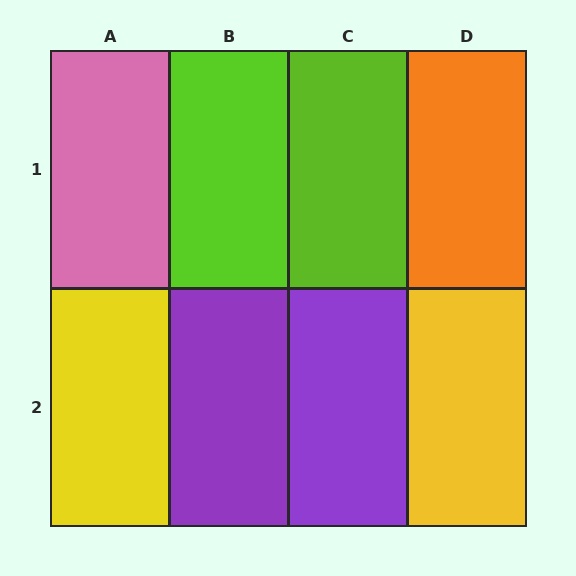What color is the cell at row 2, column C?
Purple.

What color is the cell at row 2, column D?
Yellow.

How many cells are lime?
2 cells are lime.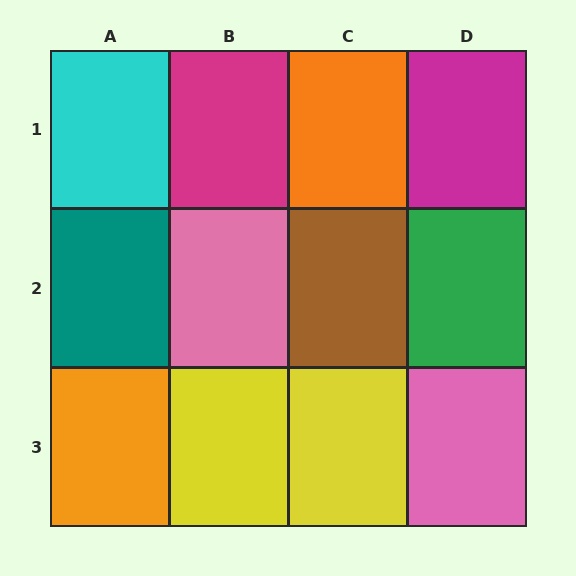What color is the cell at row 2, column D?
Green.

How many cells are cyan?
1 cell is cyan.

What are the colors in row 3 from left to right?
Orange, yellow, yellow, pink.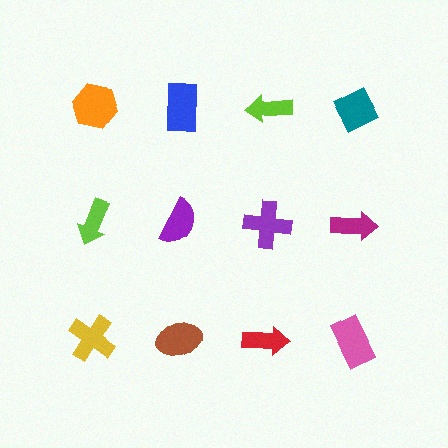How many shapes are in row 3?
4 shapes.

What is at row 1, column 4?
A teal diamond.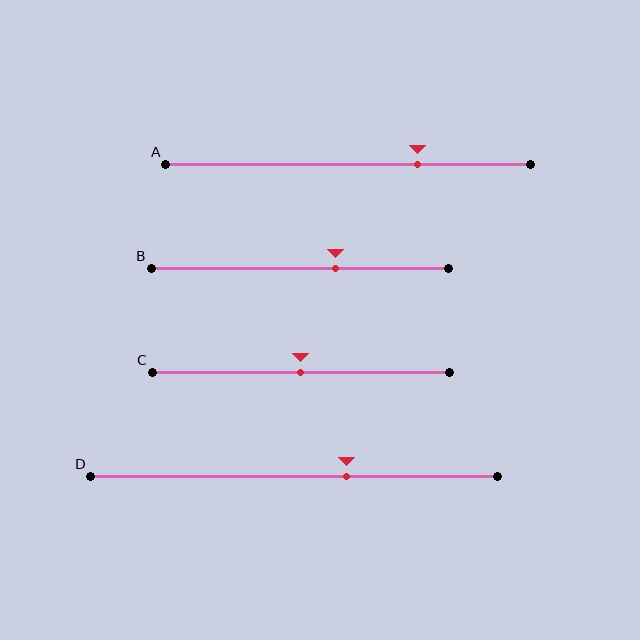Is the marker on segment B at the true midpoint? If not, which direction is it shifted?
No, the marker on segment B is shifted to the right by about 12% of the segment length.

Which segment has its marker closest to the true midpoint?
Segment C has its marker closest to the true midpoint.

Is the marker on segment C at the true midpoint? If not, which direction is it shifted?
Yes, the marker on segment C is at the true midpoint.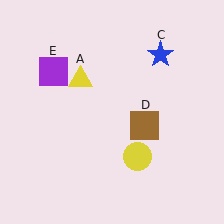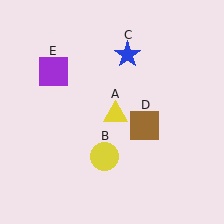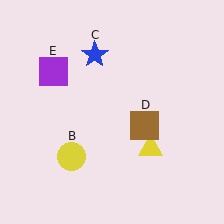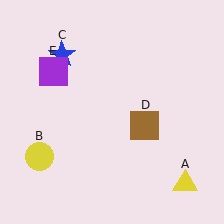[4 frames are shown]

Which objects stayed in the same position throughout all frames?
Brown square (object D) and purple square (object E) remained stationary.